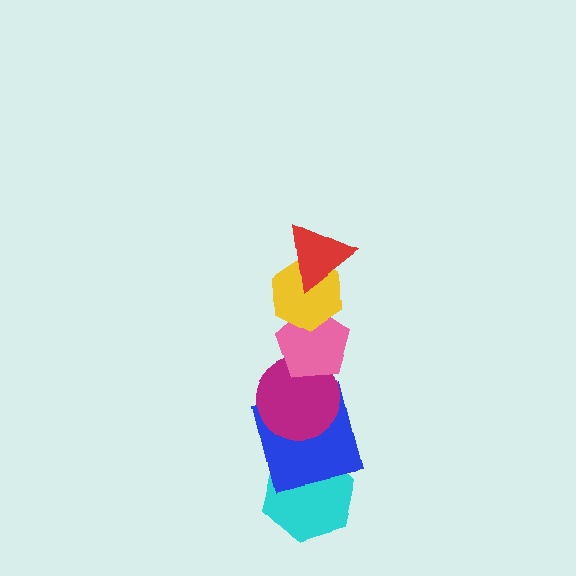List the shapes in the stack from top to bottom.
From top to bottom: the red triangle, the yellow hexagon, the pink pentagon, the magenta circle, the blue square, the cyan hexagon.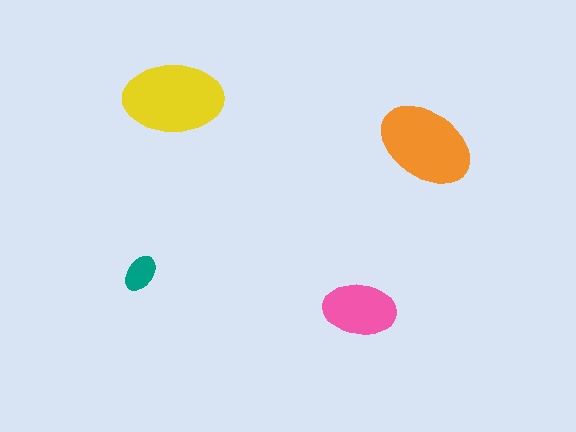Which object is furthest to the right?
The orange ellipse is rightmost.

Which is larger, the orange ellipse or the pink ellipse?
The orange one.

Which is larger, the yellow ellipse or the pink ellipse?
The yellow one.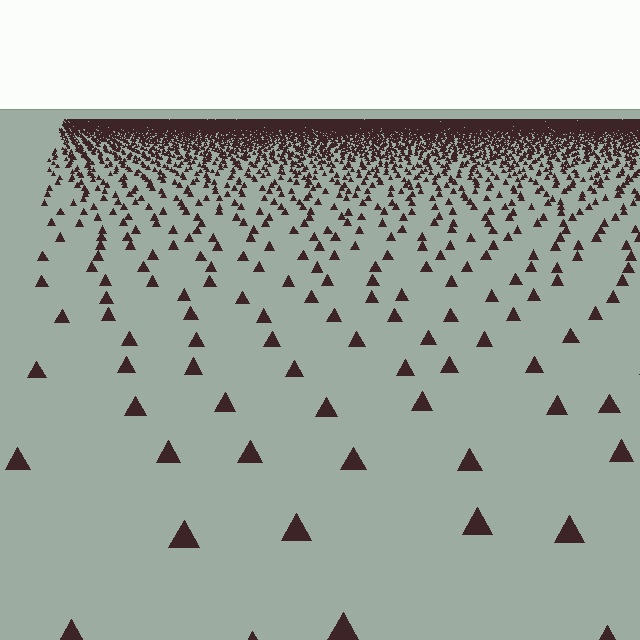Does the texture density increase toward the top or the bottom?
Density increases toward the top.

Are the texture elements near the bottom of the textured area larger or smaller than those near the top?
Larger. Near the bottom, elements are closer to the viewer and appear at a bigger on-screen size.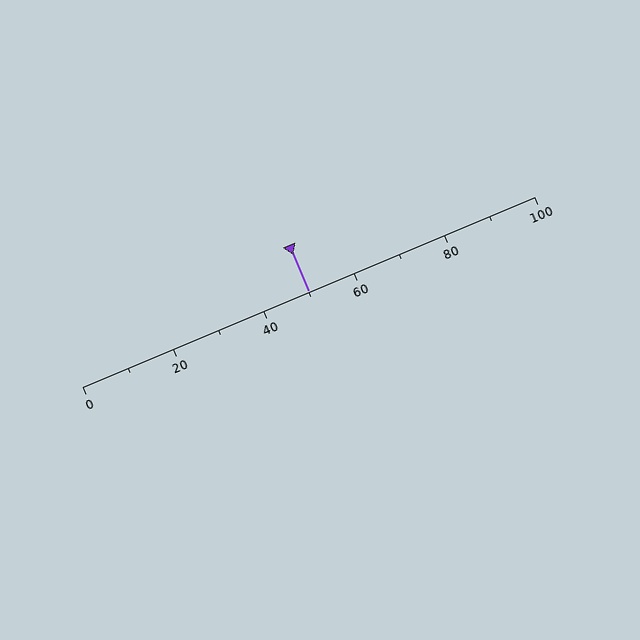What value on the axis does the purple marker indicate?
The marker indicates approximately 50.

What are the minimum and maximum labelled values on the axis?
The axis runs from 0 to 100.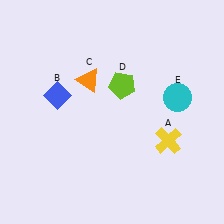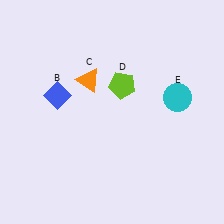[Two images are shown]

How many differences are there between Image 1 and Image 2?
There is 1 difference between the two images.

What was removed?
The yellow cross (A) was removed in Image 2.